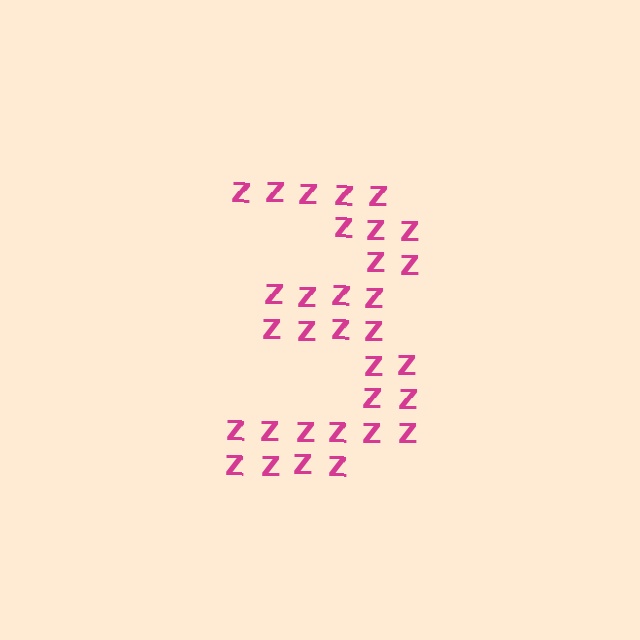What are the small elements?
The small elements are letter Z's.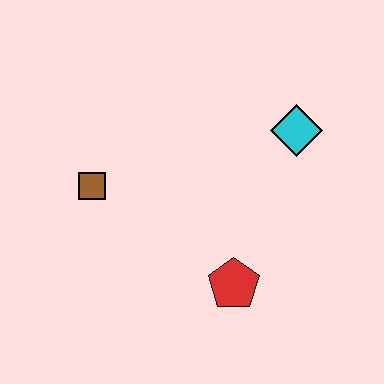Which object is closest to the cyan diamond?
The red pentagon is closest to the cyan diamond.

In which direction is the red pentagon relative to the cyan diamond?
The red pentagon is below the cyan diamond.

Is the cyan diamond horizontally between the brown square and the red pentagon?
No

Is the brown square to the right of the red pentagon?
No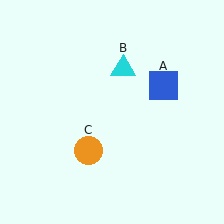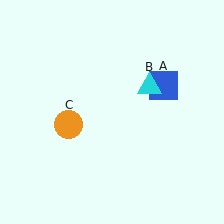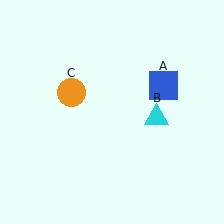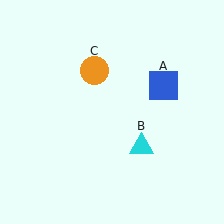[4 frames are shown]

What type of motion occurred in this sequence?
The cyan triangle (object B), orange circle (object C) rotated clockwise around the center of the scene.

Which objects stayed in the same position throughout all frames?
Blue square (object A) remained stationary.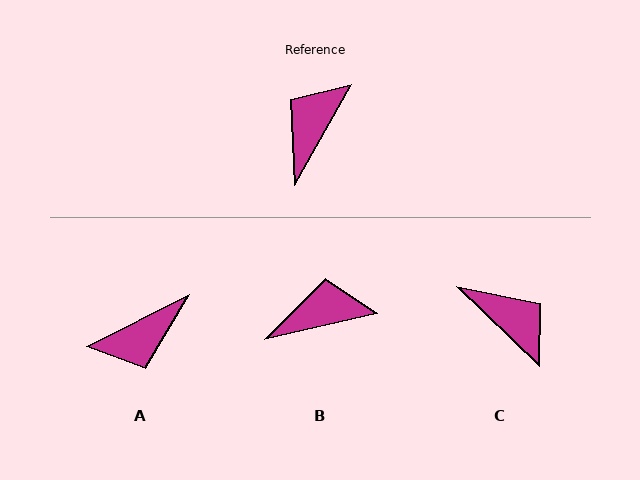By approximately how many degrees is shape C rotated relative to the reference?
Approximately 105 degrees clockwise.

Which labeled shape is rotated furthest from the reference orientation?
A, about 146 degrees away.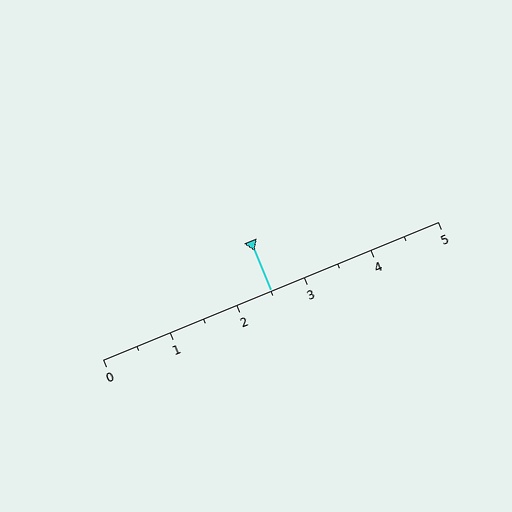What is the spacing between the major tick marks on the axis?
The major ticks are spaced 1 apart.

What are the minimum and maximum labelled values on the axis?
The axis runs from 0 to 5.